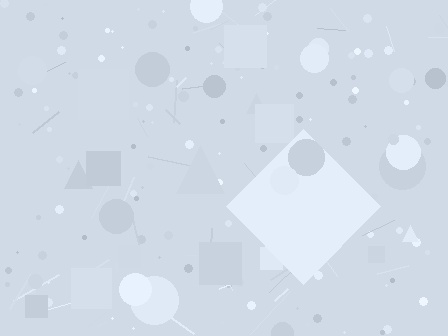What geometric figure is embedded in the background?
A diamond is embedded in the background.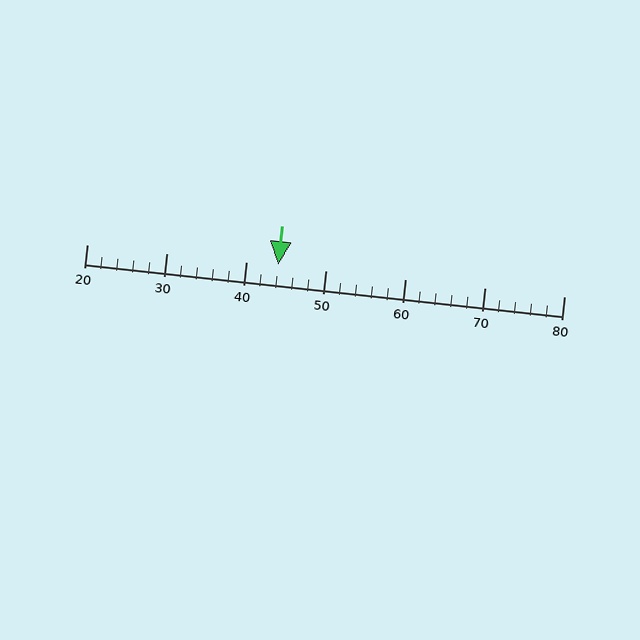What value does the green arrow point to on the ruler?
The green arrow points to approximately 44.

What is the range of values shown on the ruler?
The ruler shows values from 20 to 80.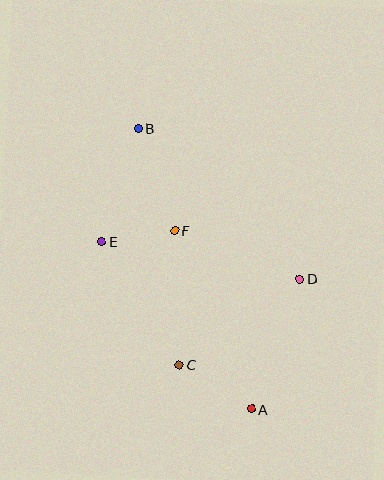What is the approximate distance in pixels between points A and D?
The distance between A and D is approximately 138 pixels.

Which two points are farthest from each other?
Points A and B are farthest from each other.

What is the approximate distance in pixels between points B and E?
The distance between B and E is approximately 119 pixels.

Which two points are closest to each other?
Points E and F are closest to each other.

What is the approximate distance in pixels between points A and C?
The distance between A and C is approximately 85 pixels.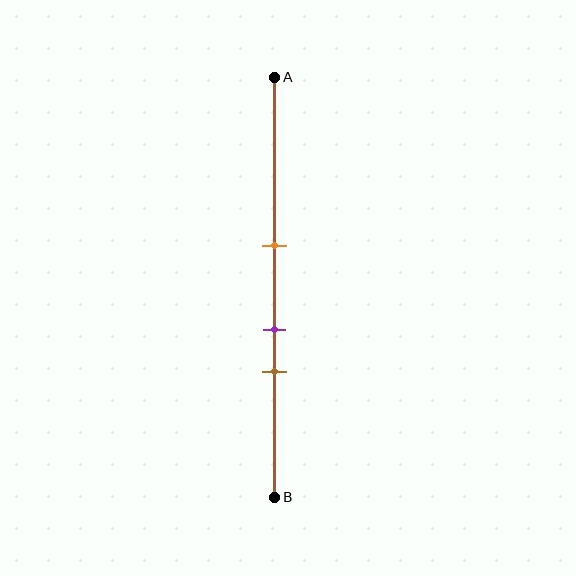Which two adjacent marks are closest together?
The purple and brown marks are the closest adjacent pair.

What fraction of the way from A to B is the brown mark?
The brown mark is approximately 70% (0.7) of the way from A to B.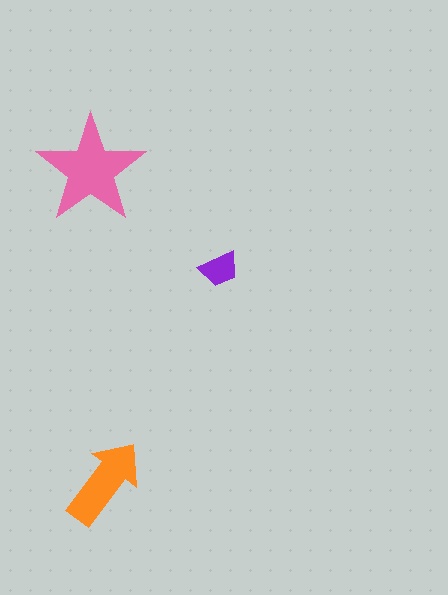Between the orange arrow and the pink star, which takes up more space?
The pink star.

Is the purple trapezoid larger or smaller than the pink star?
Smaller.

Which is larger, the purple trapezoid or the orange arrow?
The orange arrow.